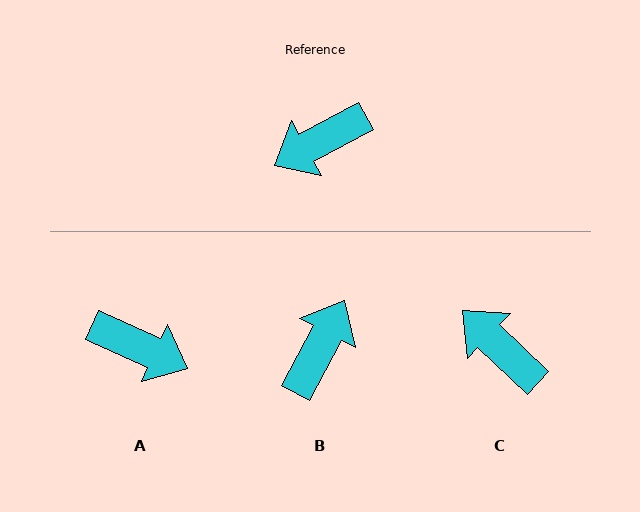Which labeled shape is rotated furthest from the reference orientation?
B, about 146 degrees away.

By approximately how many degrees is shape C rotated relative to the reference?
Approximately 72 degrees clockwise.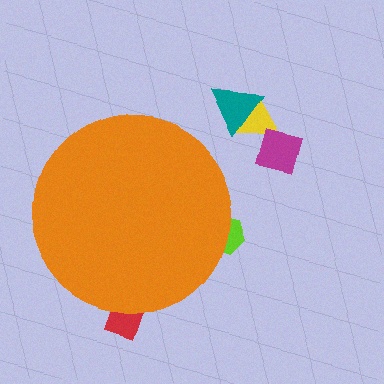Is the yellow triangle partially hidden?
No, the yellow triangle is fully visible.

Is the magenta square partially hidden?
No, the magenta square is fully visible.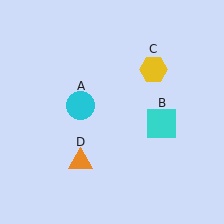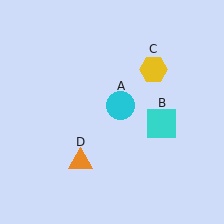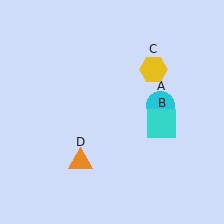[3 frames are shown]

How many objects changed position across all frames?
1 object changed position: cyan circle (object A).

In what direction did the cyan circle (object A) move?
The cyan circle (object A) moved right.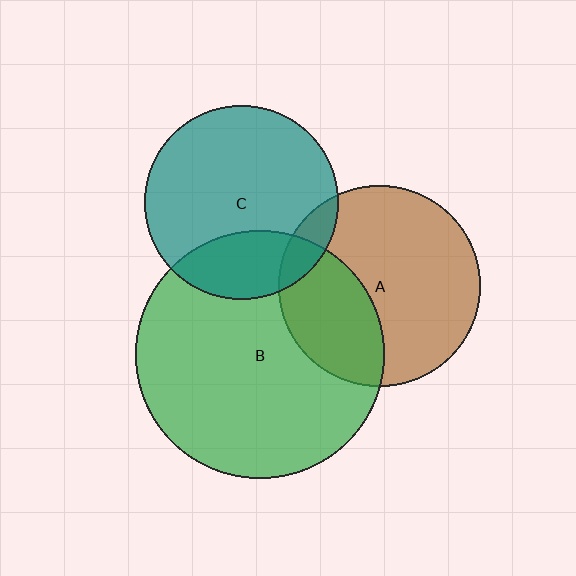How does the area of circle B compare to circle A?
Approximately 1.5 times.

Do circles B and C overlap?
Yes.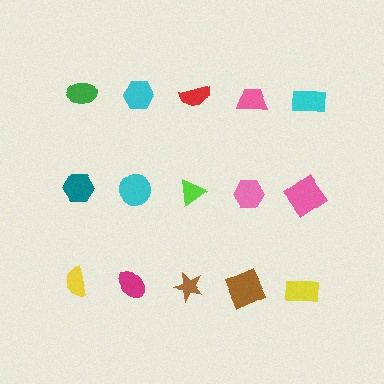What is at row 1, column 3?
A red semicircle.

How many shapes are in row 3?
5 shapes.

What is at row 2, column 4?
A pink hexagon.